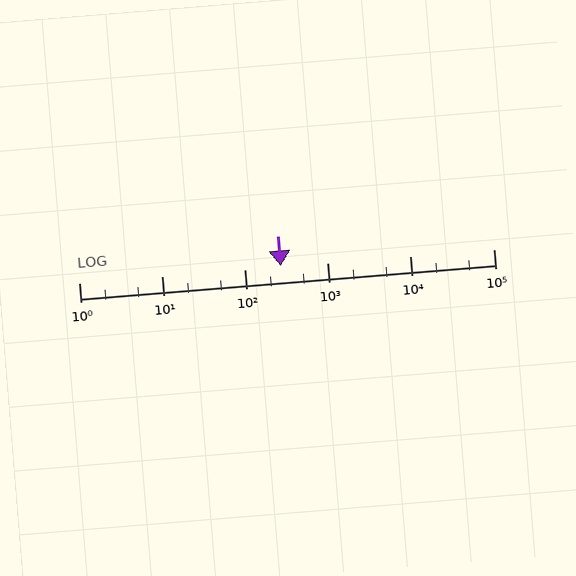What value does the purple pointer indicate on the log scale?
The pointer indicates approximately 270.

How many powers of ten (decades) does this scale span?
The scale spans 5 decades, from 1 to 100000.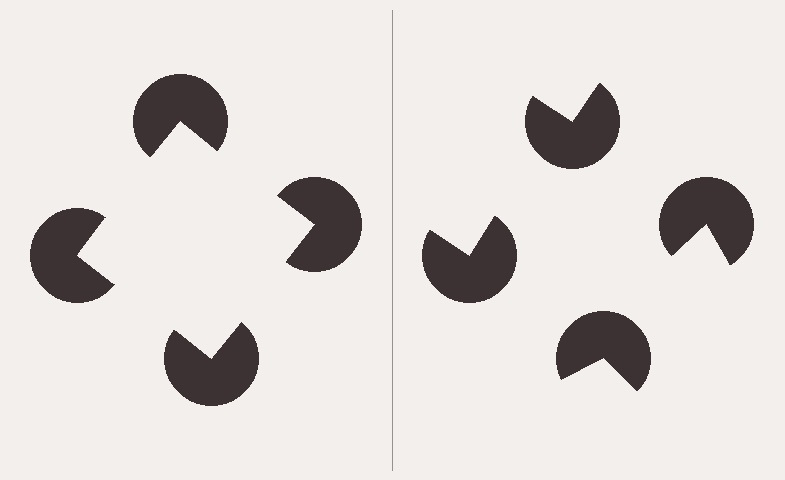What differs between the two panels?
The pac-man discs are positioned identically on both sides; only the wedge orientations differ. On the left they align to a square; on the right they are misaligned.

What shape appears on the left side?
An illusory square.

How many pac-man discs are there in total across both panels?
8 — 4 on each side.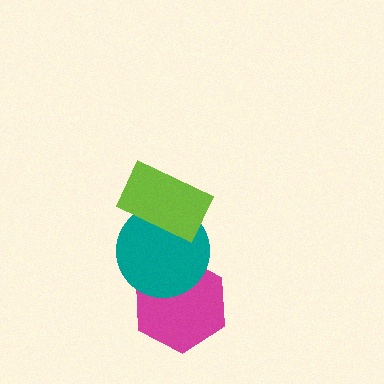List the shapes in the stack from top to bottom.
From top to bottom: the lime rectangle, the teal circle, the magenta hexagon.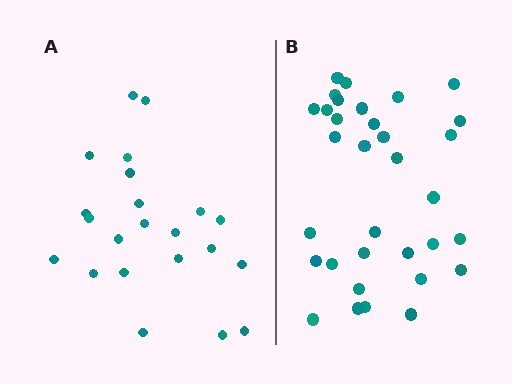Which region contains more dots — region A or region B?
Region B (the right region) has more dots.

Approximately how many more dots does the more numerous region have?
Region B has roughly 12 or so more dots than region A.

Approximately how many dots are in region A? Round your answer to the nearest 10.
About 20 dots. (The exact count is 22, which rounds to 20.)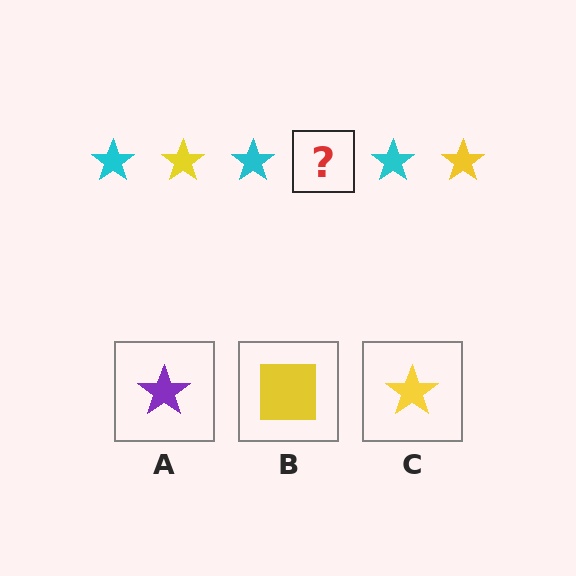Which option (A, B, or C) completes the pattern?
C.